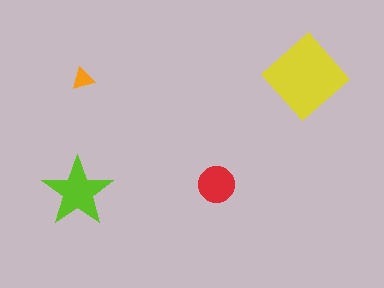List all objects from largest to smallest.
The yellow diamond, the lime star, the red circle, the orange triangle.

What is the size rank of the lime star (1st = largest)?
2nd.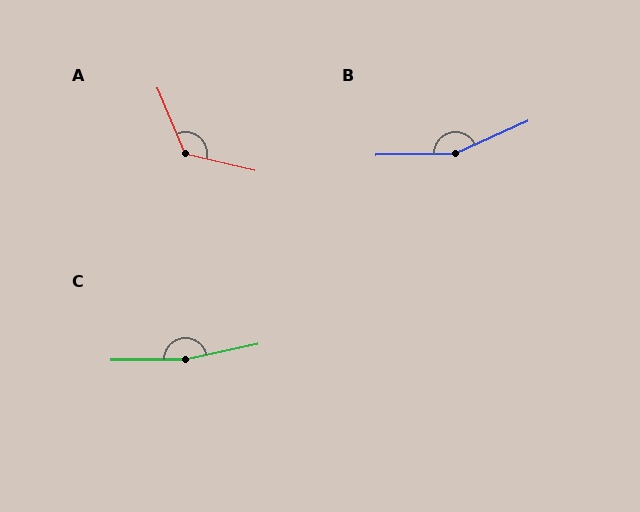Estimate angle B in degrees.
Approximately 157 degrees.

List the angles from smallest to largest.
A (126°), B (157°), C (169°).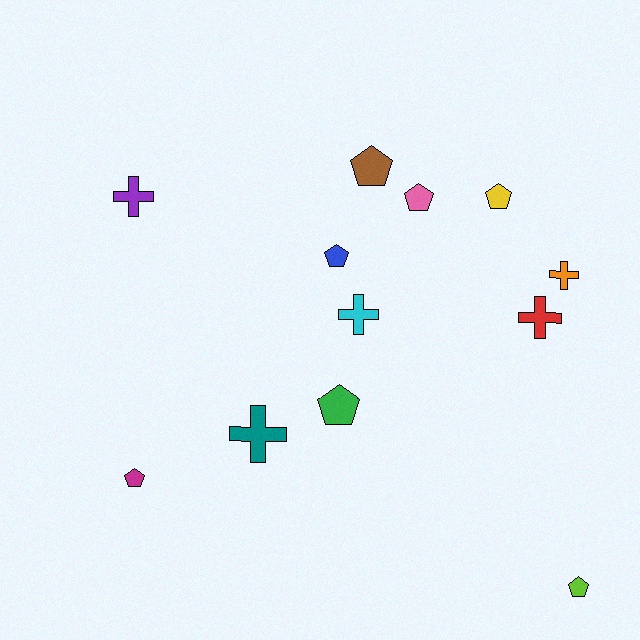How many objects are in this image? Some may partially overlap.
There are 12 objects.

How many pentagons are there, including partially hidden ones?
There are 7 pentagons.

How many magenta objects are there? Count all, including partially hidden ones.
There is 1 magenta object.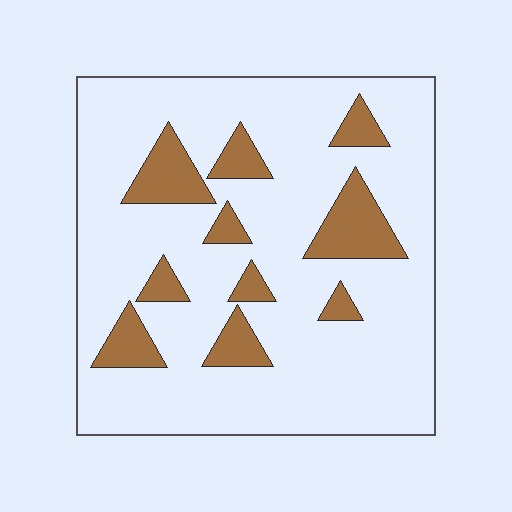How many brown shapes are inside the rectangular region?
10.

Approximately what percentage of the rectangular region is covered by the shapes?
Approximately 15%.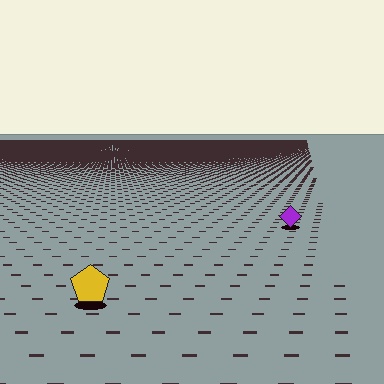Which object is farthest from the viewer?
The purple diamond is farthest from the viewer. It appears smaller and the ground texture around it is denser.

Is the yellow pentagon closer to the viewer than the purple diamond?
Yes. The yellow pentagon is closer — you can tell from the texture gradient: the ground texture is coarser near it.